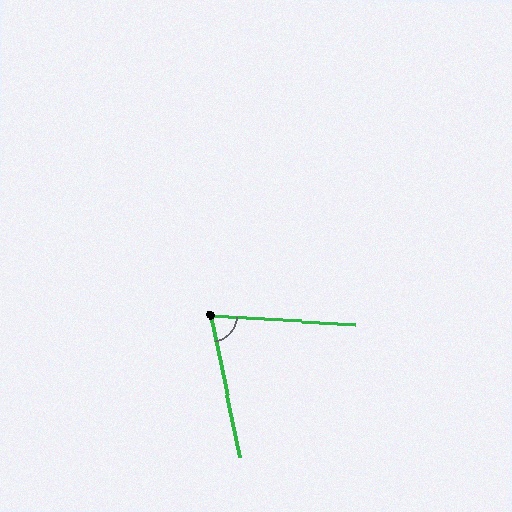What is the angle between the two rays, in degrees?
Approximately 75 degrees.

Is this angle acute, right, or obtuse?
It is acute.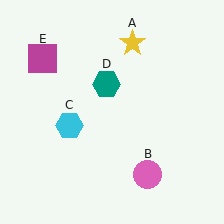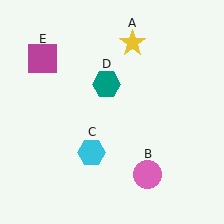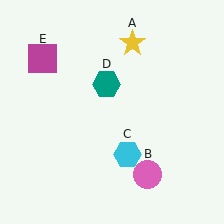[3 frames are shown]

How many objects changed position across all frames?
1 object changed position: cyan hexagon (object C).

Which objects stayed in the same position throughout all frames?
Yellow star (object A) and pink circle (object B) and teal hexagon (object D) and magenta square (object E) remained stationary.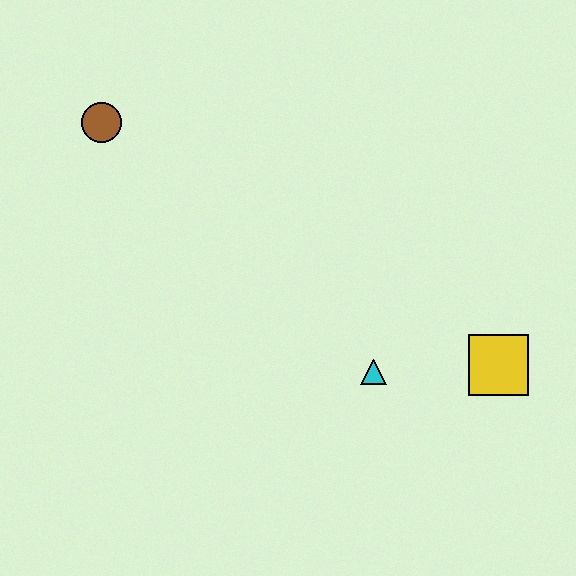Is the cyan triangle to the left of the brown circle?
No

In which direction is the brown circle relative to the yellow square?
The brown circle is to the left of the yellow square.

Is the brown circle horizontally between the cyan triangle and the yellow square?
No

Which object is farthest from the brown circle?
The yellow square is farthest from the brown circle.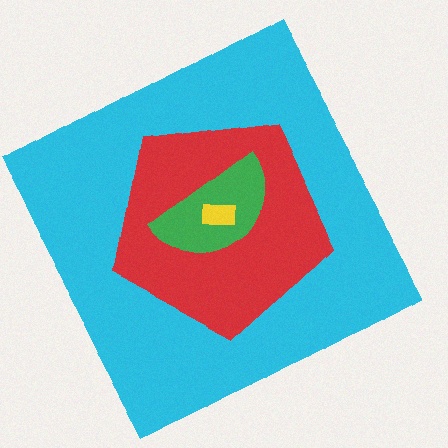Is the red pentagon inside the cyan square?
Yes.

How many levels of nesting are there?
4.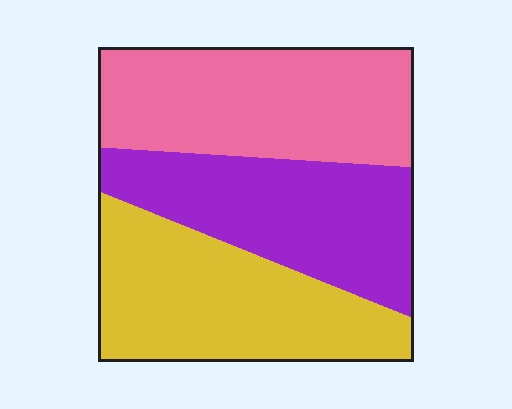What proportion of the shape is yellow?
Yellow covers about 35% of the shape.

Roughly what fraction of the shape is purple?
Purple covers around 30% of the shape.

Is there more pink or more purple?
Pink.